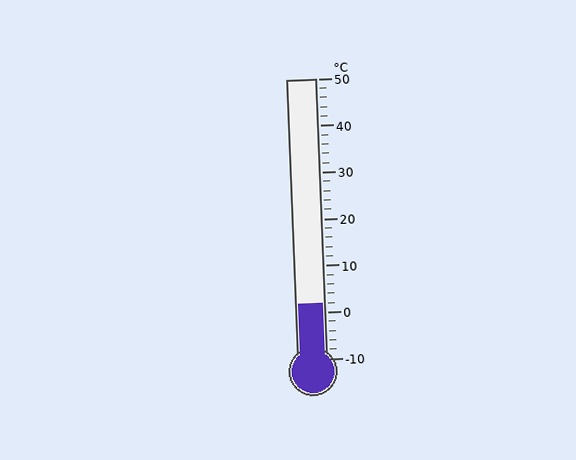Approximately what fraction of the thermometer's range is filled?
The thermometer is filled to approximately 20% of its range.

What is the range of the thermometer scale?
The thermometer scale ranges from -10°C to 50°C.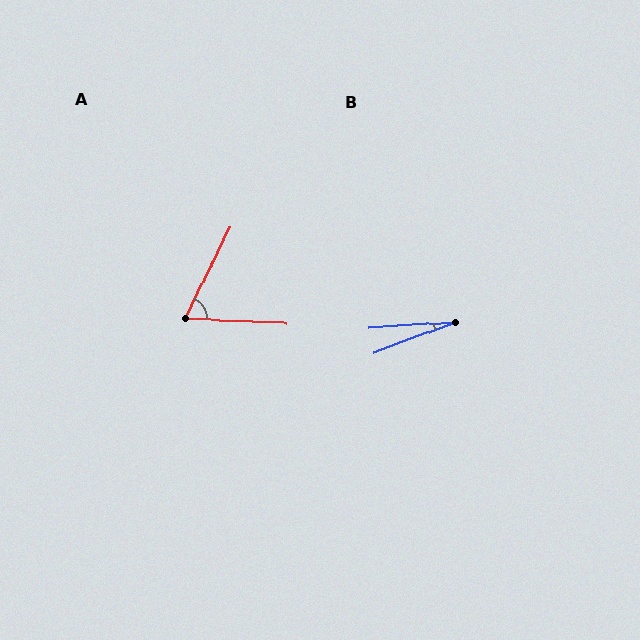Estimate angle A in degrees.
Approximately 67 degrees.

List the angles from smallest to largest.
B (17°), A (67°).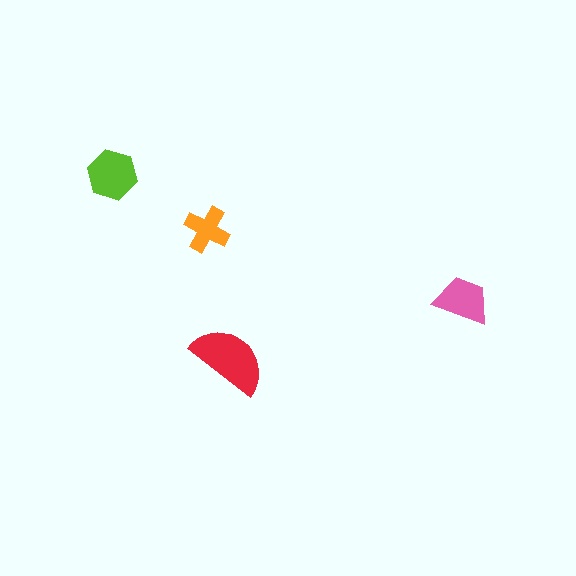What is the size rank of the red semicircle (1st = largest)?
1st.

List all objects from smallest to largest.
The orange cross, the pink trapezoid, the lime hexagon, the red semicircle.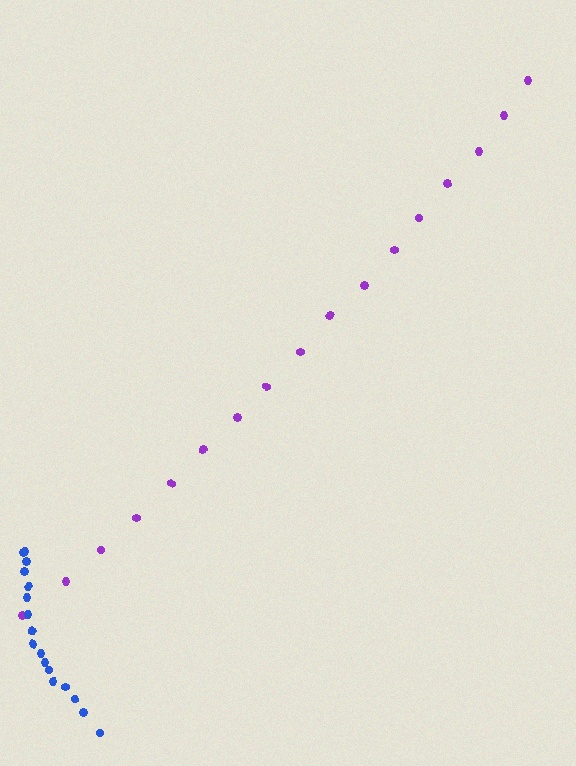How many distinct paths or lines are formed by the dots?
There are 2 distinct paths.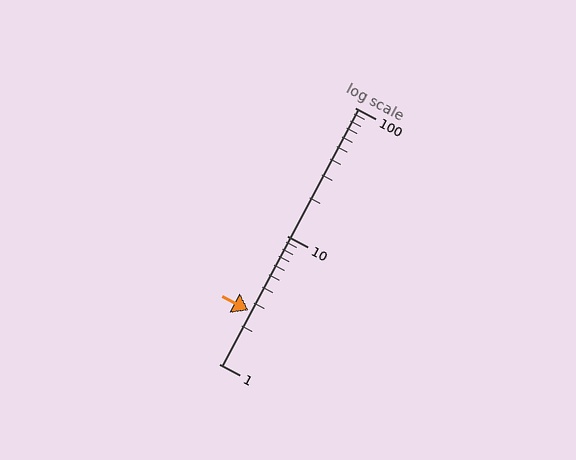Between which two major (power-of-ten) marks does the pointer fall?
The pointer is between 1 and 10.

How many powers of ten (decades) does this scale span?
The scale spans 2 decades, from 1 to 100.